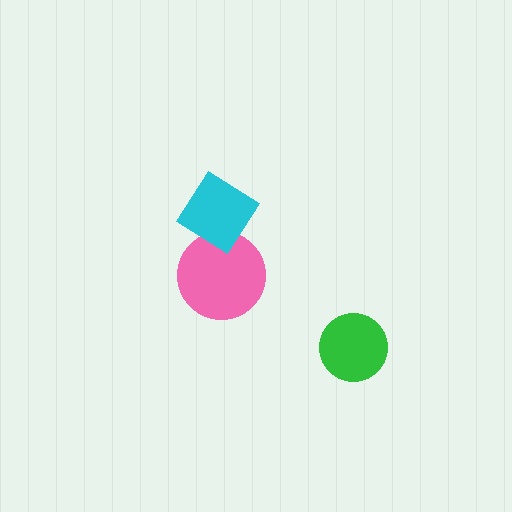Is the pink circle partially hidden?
Yes, it is partially covered by another shape.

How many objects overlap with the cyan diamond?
1 object overlaps with the cyan diamond.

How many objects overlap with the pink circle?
1 object overlaps with the pink circle.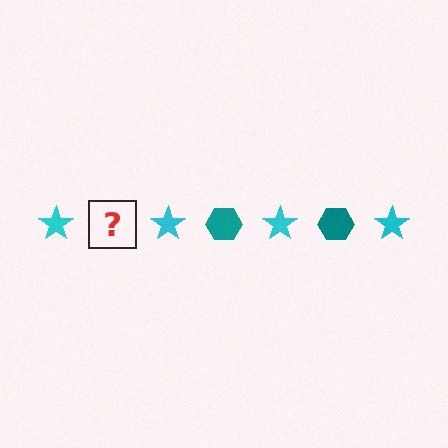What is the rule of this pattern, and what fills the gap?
The rule is that the pattern alternates between cyan star and teal hexagon. The gap should be filled with a teal hexagon.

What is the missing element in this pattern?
The missing element is a teal hexagon.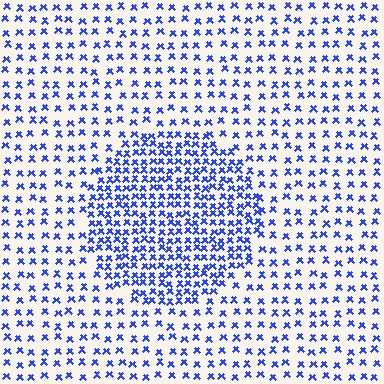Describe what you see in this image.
The image contains small blue elements arranged at two different densities. A circle-shaped region is visible where the elements are more densely packed than the surrounding area.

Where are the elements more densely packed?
The elements are more densely packed inside the circle boundary.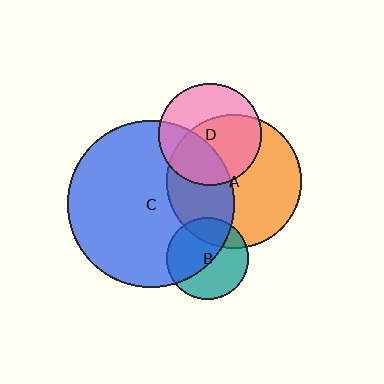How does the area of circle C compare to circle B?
Approximately 4.1 times.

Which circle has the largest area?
Circle C (blue).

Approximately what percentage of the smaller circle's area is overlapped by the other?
Approximately 60%.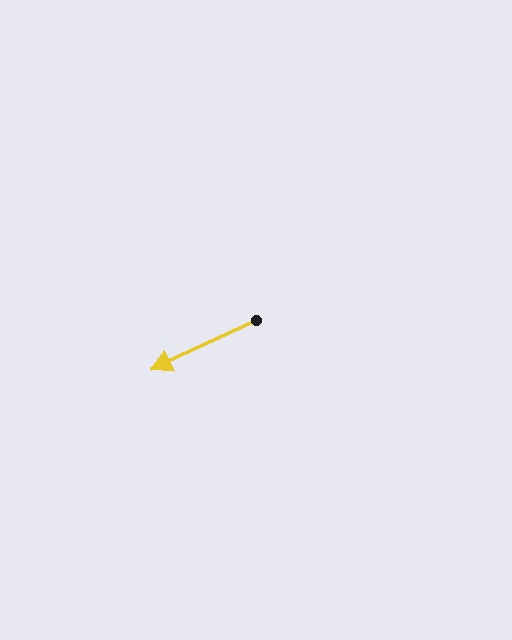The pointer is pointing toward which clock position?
Roughly 8 o'clock.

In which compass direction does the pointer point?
Southwest.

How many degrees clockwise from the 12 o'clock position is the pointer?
Approximately 245 degrees.